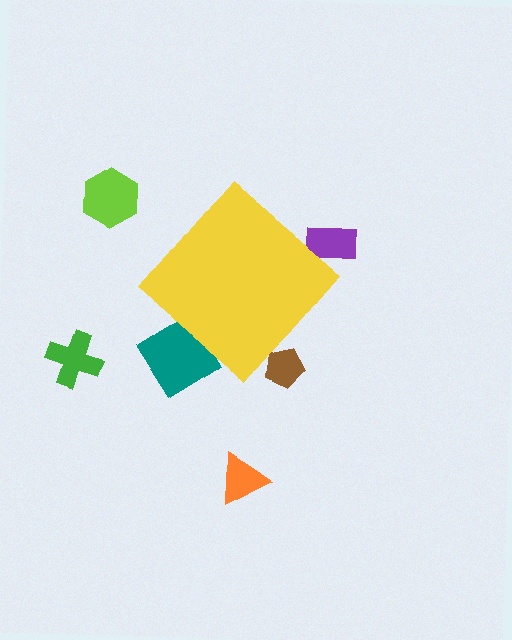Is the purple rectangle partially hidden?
Yes, the purple rectangle is partially hidden behind the yellow diamond.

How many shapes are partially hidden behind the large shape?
3 shapes are partially hidden.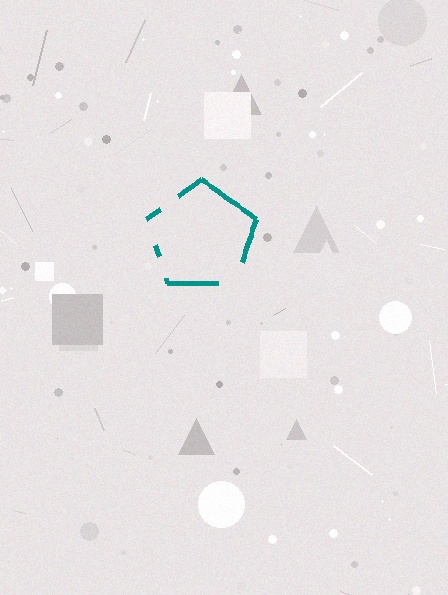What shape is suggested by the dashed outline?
The dashed outline suggests a pentagon.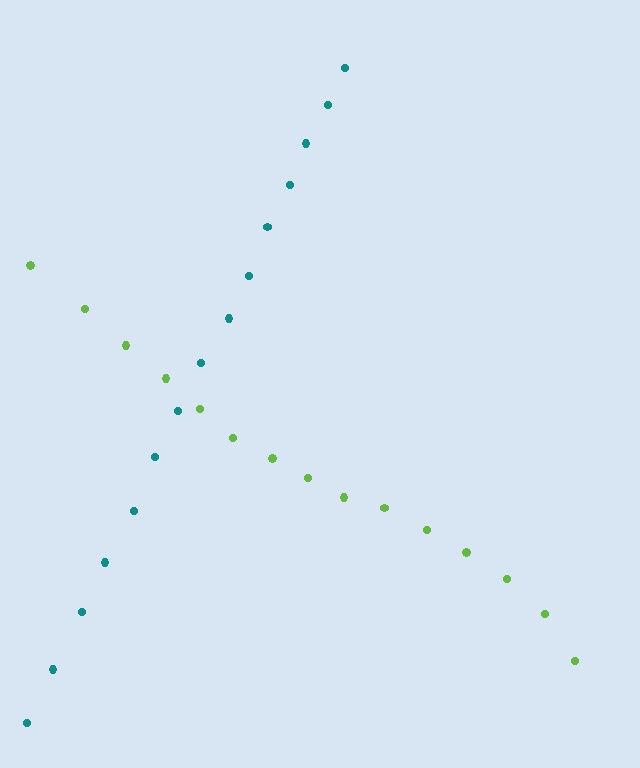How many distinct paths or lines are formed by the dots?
There are 2 distinct paths.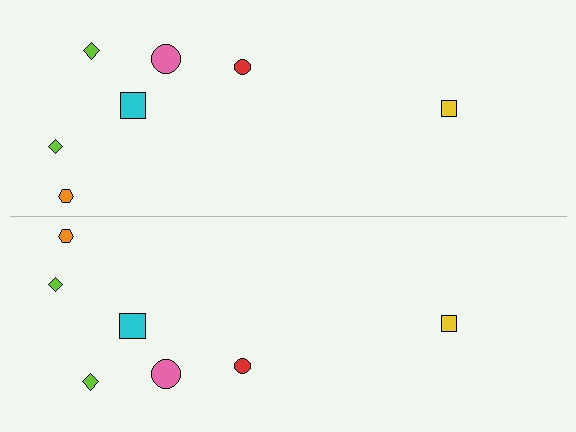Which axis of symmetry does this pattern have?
The pattern has a horizontal axis of symmetry running through the center of the image.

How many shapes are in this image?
There are 14 shapes in this image.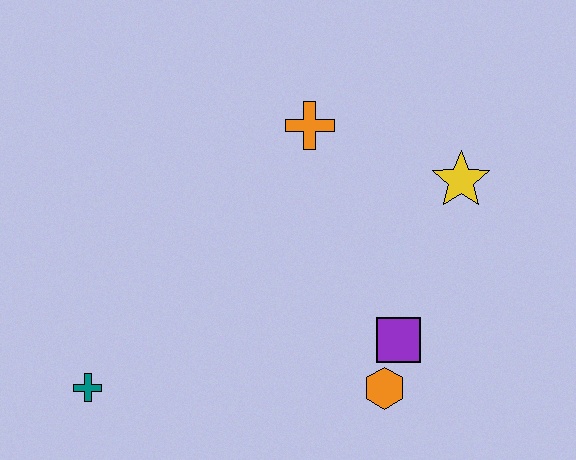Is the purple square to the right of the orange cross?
Yes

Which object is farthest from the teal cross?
The yellow star is farthest from the teal cross.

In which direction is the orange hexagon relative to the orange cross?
The orange hexagon is below the orange cross.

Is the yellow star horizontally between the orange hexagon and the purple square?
No